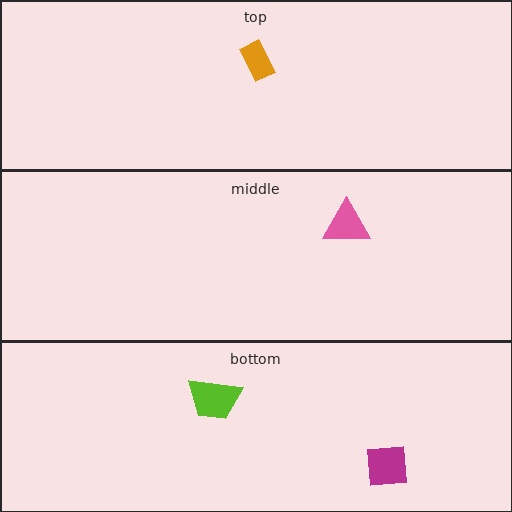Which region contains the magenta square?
The bottom region.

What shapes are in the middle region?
The pink triangle.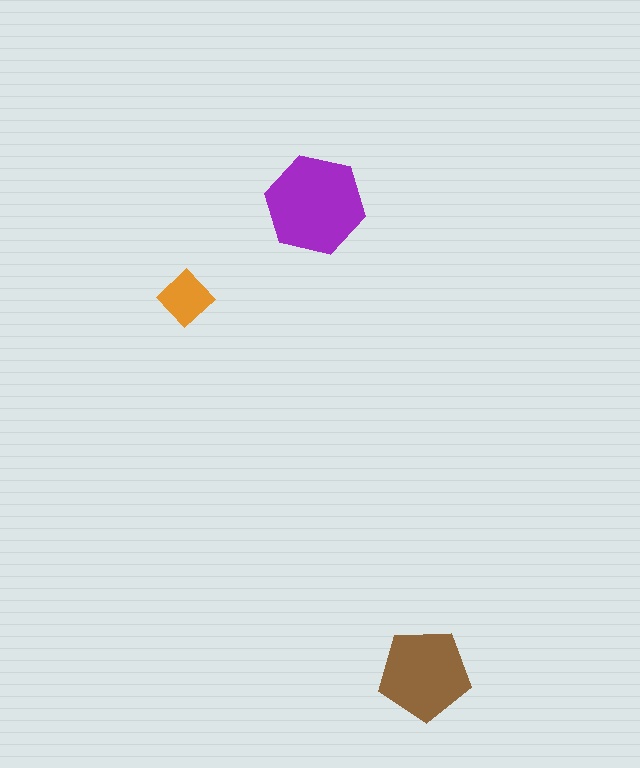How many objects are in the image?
There are 3 objects in the image.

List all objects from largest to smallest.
The purple hexagon, the brown pentagon, the orange diamond.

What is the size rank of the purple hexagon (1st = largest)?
1st.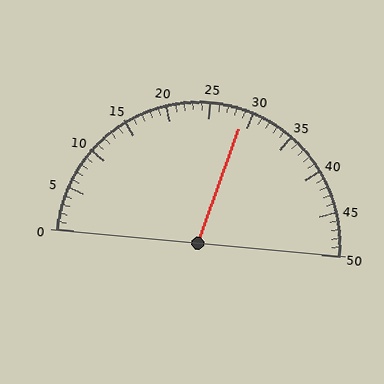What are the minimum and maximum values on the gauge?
The gauge ranges from 0 to 50.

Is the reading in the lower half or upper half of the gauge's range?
The reading is in the upper half of the range (0 to 50).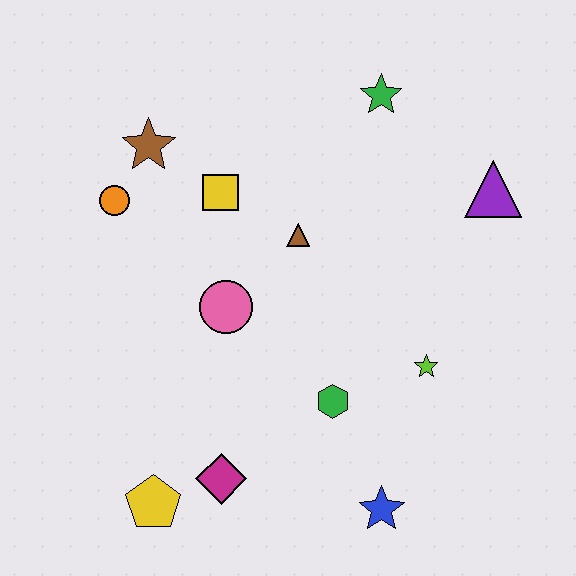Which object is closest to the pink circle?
The brown triangle is closest to the pink circle.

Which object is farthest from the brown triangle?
The yellow pentagon is farthest from the brown triangle.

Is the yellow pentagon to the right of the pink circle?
No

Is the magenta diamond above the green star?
No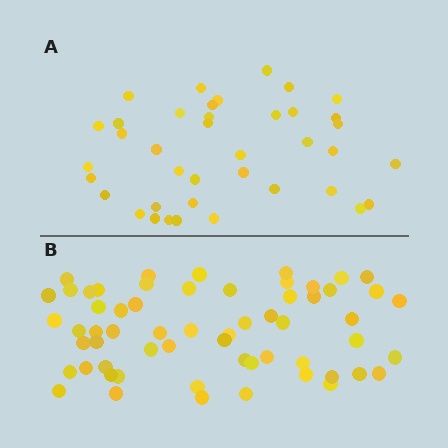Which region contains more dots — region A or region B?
Region B (the bottom region) has more dots.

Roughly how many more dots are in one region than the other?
Region B has approximately 20 more dots than region A.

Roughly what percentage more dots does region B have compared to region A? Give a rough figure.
About 55% more.